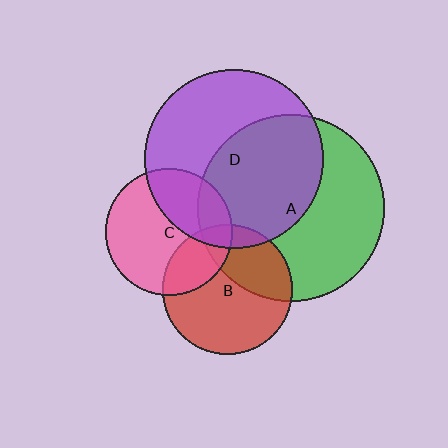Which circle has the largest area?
Circle A (green).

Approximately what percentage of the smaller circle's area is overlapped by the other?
Approximately 15%.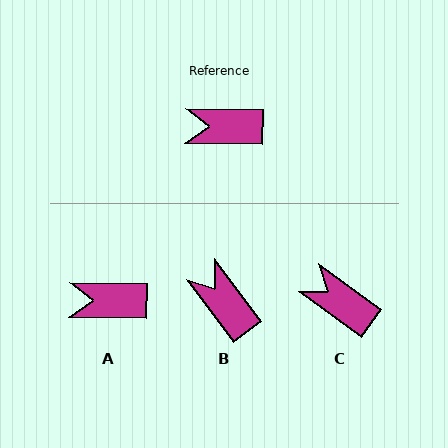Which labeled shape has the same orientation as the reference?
A.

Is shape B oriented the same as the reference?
No, it is off by about 52 degrees.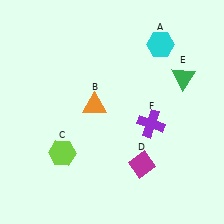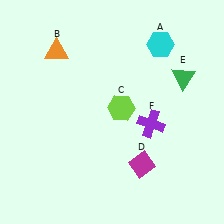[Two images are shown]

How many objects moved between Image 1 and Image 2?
2 objects moved between the two images.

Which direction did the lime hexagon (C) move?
The lime hexagon (C) moved right.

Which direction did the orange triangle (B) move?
The orange triangle (B) moved up.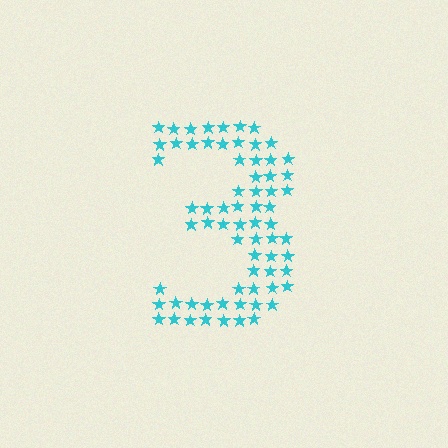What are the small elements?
The small elements are stars.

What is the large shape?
The large shape is the digit 3.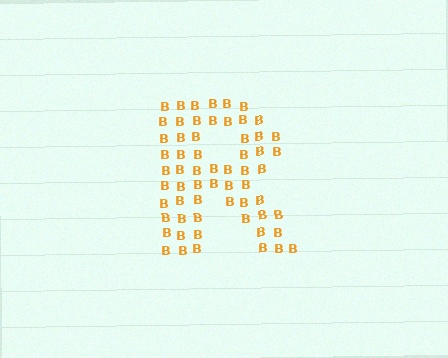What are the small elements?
The small elements are letter B's.